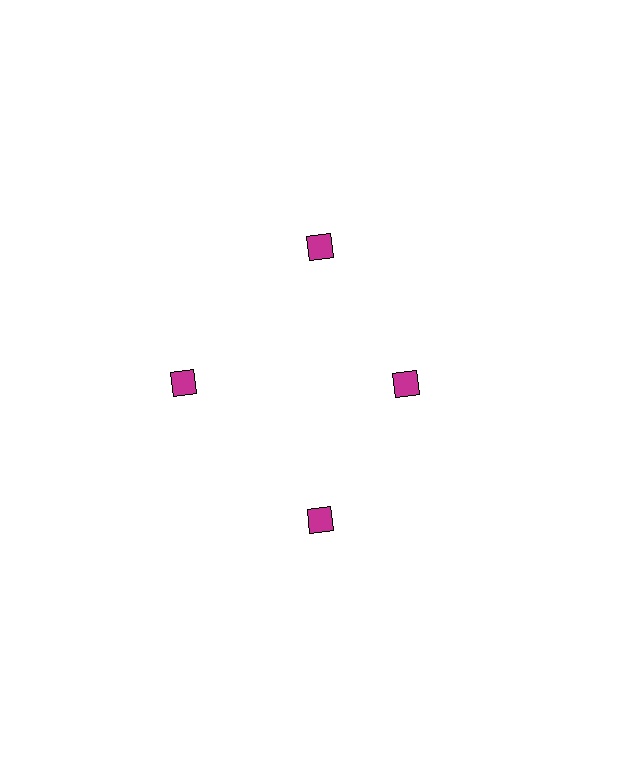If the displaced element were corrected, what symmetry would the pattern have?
It would have 4-fold rotational symmetry — the pattern would map onto itself every 90 degrees.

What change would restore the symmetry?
The symmetry would be restored by moving it outward, back onto the ring so that all 4 diamonds sit at equal angles and equal distance from the center.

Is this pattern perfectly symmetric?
No. The 4 magenta diamonds are arranged in a ring, but one element near the 3 o'clock position is pulled inward toward the center, breaking the 4-fold rotational symmetry.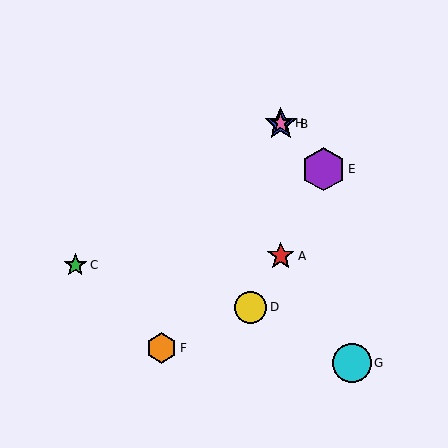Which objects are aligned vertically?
Objects A, B, H are aligned vertically.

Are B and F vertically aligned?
No, B is at x≈281 and F is at x≈162.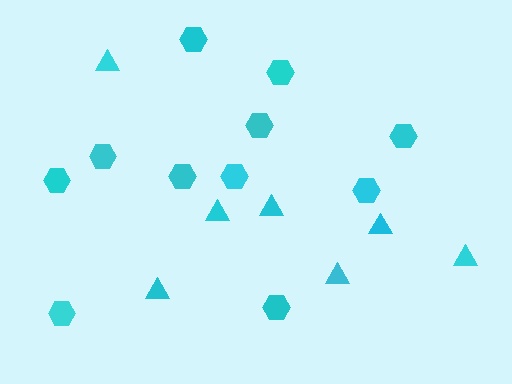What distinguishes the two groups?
There are 2 groups: one group of triangles (7) and one group of hexagons (11).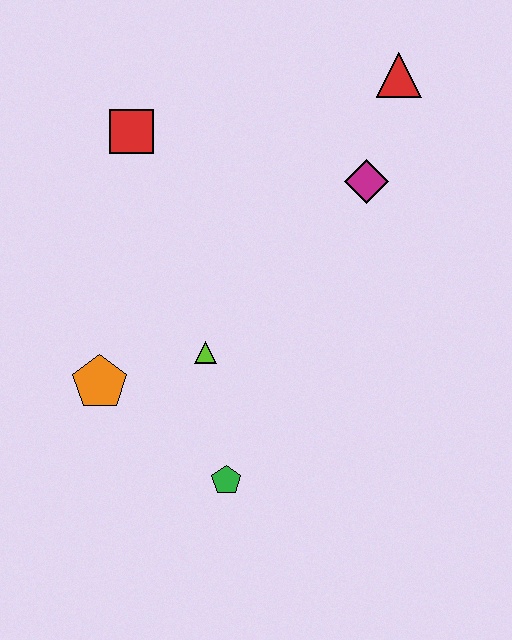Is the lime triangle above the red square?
No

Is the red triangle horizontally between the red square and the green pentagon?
No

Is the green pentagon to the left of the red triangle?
Yes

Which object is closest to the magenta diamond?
The red triangle is closest to the magenta diamond.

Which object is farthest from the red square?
The green pentagon is farthest from the red square.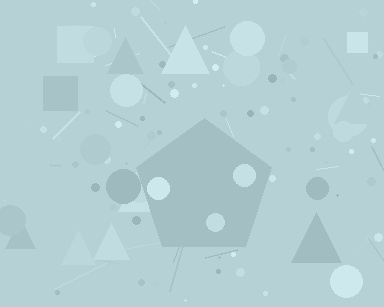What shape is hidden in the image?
A pentagon is hidden in the image.